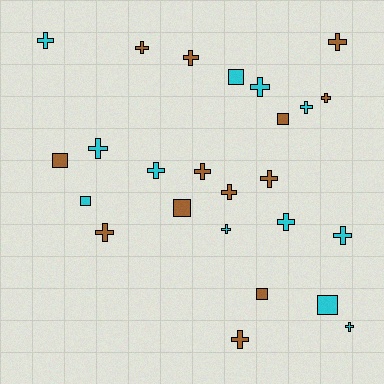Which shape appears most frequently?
Cross, with 18 objects.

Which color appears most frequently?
Brown, with 13 objects.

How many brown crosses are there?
There are 9 brown crosses.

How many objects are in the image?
There are 25 objects.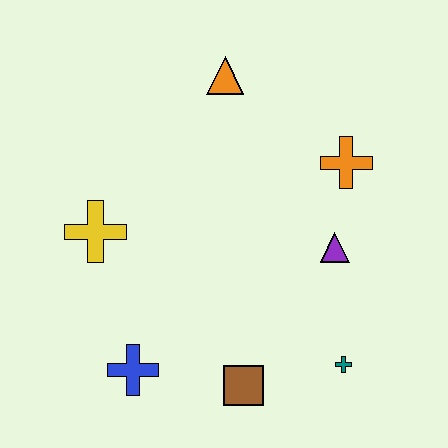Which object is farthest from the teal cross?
The orange triangle is farthest from the teal cross.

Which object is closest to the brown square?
The teal cross is closest to the brown square.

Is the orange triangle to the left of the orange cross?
Yes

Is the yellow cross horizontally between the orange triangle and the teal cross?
No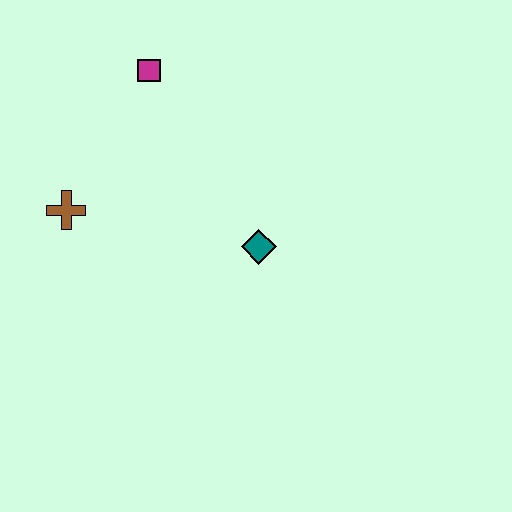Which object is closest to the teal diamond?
The brown cross is closest to the teal diamond.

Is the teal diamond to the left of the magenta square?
No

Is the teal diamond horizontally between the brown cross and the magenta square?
No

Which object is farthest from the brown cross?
The teal diamond is farthest from the brown cross.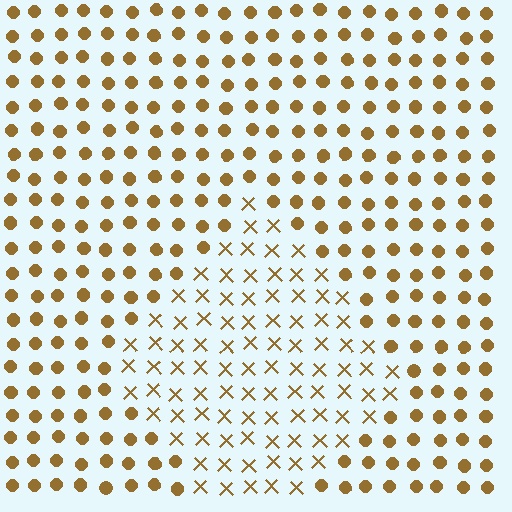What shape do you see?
I see a diamond.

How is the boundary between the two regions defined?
The boundary is defined by a change in element shape: X marks inside vs. circles outside. All elements share the same color and spacing.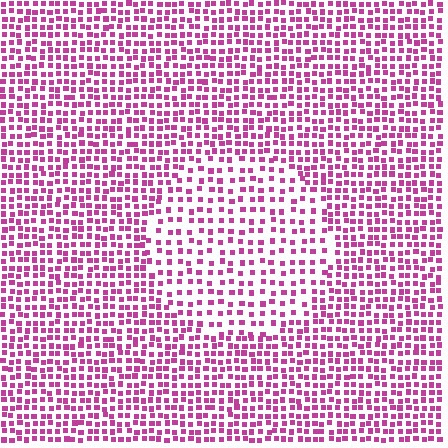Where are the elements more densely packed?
The elements are more densely packed outside the circle boundary.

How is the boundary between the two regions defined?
The boundary is defined by a change in element density (approximately 1.7x ratio). All elements are the same color, size, and shape.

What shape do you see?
I see a circle.